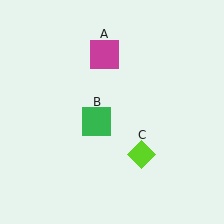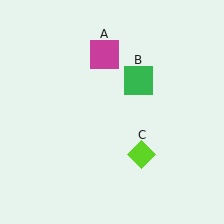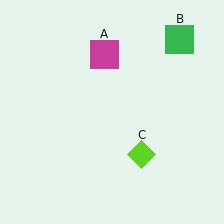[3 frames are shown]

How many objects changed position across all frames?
1 object changed position: green square (object B).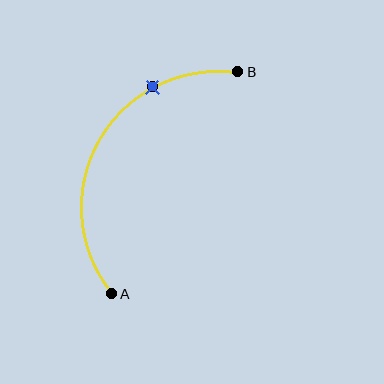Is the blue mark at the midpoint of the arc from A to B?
No. The blue mark lies on the arc but is closer to endpoint B. The arc midpoint would be at the point on the curve equidistant along the arc from both A and B.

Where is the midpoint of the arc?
The arc midpoint is the point on the curve farthest from the straight line joining A and B. It sits to the left of that line.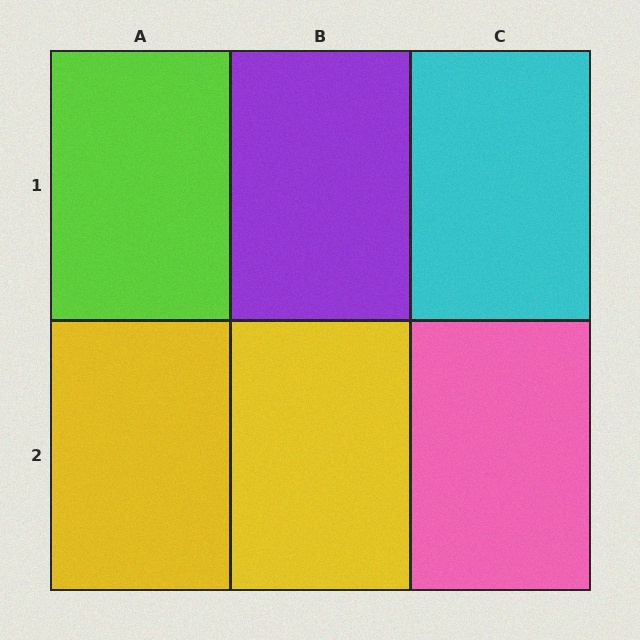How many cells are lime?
1 cell is lime.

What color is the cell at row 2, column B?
Yellow.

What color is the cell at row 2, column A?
Yellow.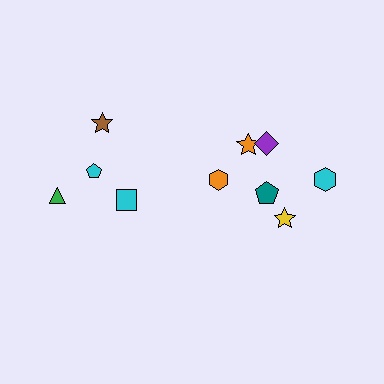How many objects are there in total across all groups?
There are 10 objects.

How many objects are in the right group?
There are 6 objects.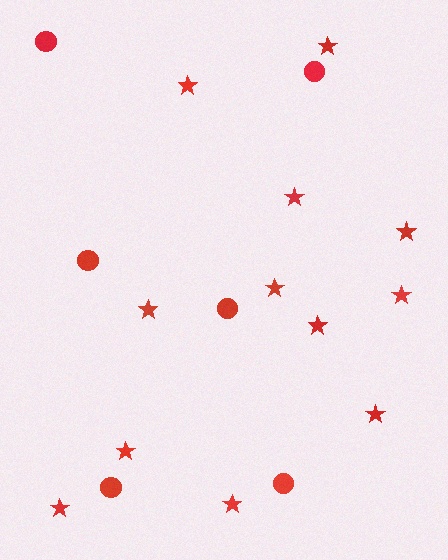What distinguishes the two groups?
There are 2 groups: one group of circles (6) and one group of stars (12).